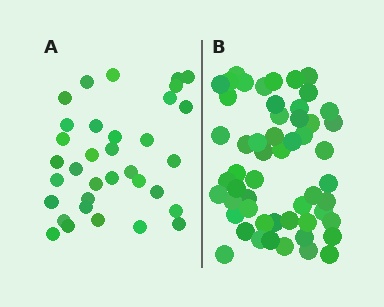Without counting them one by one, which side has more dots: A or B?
Region B (the right region) has more dots.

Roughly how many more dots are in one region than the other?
Region B has approximately 20 more dots than region A.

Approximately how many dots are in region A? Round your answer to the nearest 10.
About 30 dots. (The exact count is 34, which rounds to 30.)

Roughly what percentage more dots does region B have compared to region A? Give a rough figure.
About 60% more.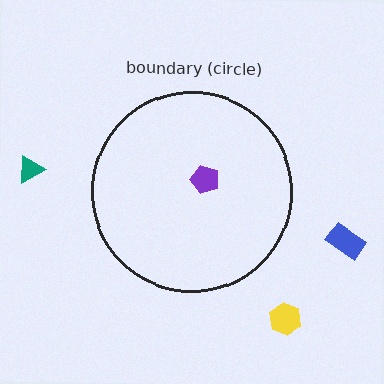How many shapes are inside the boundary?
1 inside, 3 outside.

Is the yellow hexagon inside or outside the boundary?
Outside.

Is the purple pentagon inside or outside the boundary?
Inside.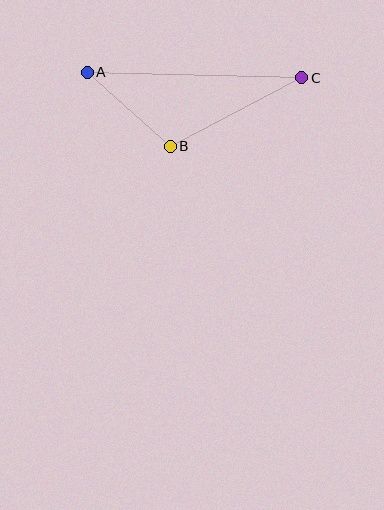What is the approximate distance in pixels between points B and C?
The distance between B and C is approximately 148 pixels.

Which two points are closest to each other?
Points A and B are closest to each other.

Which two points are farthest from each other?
Points A and C are farthest from each other.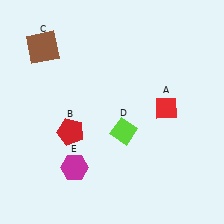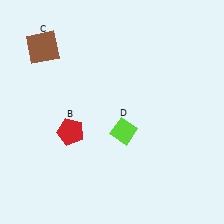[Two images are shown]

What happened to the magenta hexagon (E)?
The magenta hexagon (E) was removed in Image 2. It was in the bottom-left area of Image 1.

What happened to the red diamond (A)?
The red diamond (A) was removed in Image 2. It was in the top-right area of Image 1.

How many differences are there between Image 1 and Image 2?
There are 2 differences between the two images.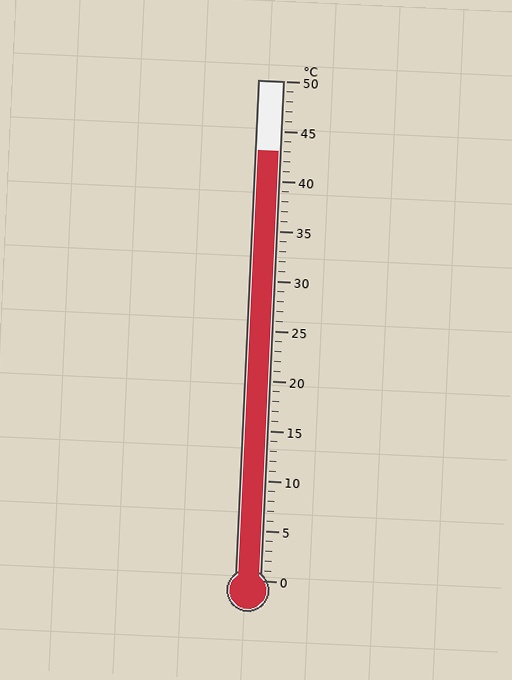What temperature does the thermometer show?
The thermometer shows approximately 43°C.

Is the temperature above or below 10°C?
The temperature is above 10°C.